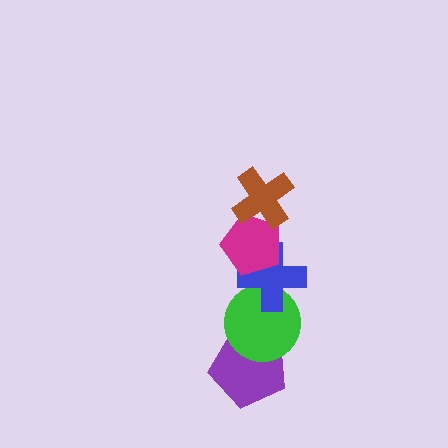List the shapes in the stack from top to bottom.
From top to bottom: the brown cross, the magenta pentagon, the blue cross, the green circle, the purple pentagon.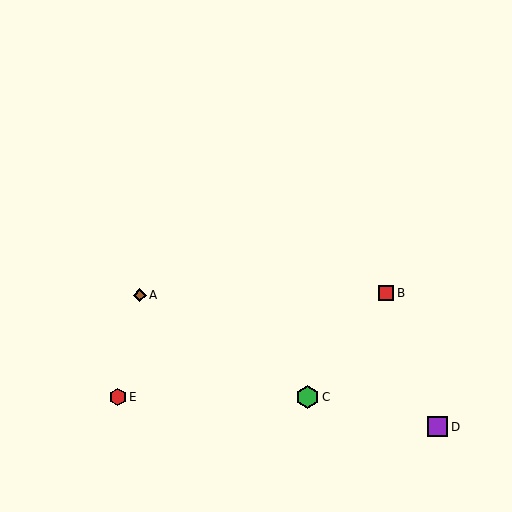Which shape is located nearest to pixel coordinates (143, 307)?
The brown diamond (labeled A) at (140, 295) is nearest to that location.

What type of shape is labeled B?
Shape B is a red square.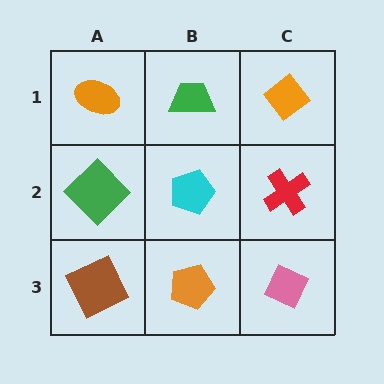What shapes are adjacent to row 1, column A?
A green diamond (row 2, column A), a green trapezoid (row 1, column B).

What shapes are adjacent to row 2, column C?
An orange diamond (row 1, column C), a pink diamond (row 3, column C), a cyan pentagon (row 2, column B).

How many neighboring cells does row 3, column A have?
2.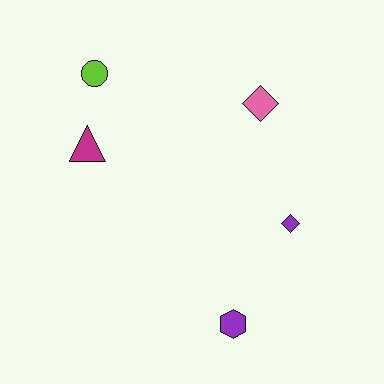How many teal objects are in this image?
There are no teal objects.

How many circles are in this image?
There is 1 circle.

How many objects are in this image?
There are 5 objects.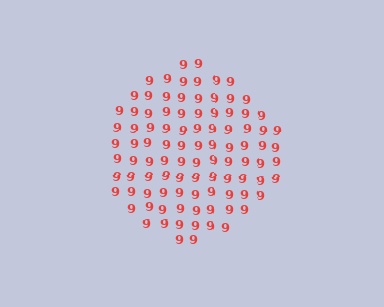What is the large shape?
The large shape is a circle.